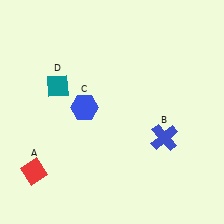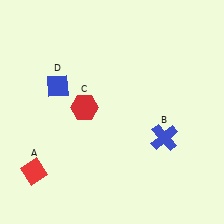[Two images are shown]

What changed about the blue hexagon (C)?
In Image 1, C is blue. In Image 2, it changed to red.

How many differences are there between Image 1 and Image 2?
There are 2 differences between the two images.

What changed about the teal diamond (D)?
In Image 1, D is teal. In Image 2, it changed to blue.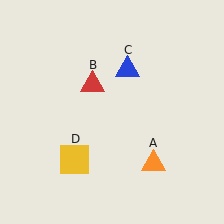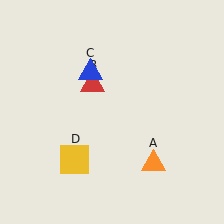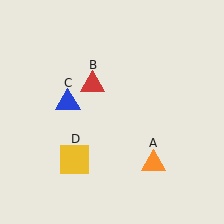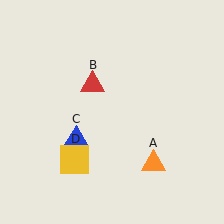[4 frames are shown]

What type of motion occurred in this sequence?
The blue triangle (object C) rotated counterclockwise around the center of the scene.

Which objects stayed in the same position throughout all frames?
Orange triangle (object A) and red triangle (object B) and yellow square (object D) remained stationary.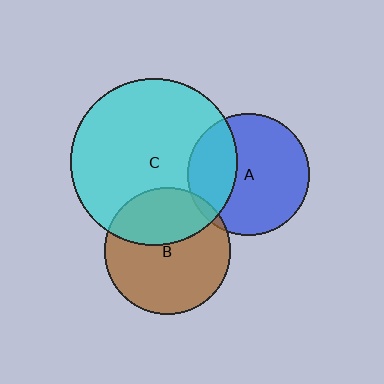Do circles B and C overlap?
Yes.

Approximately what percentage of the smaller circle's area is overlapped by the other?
Approximately 35%.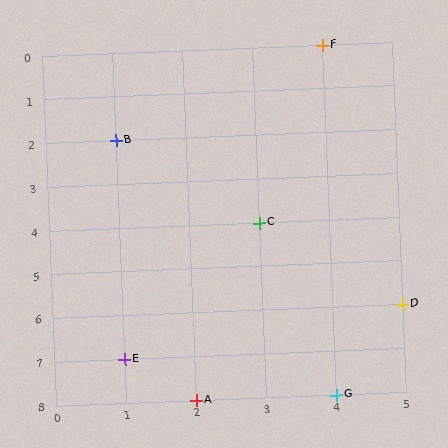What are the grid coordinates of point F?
Point F is at grid coordinates (4, 0).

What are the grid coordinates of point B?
Point B is at grid coordinates (1, 2).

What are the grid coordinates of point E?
Point E is at grid coordinates (1, 7).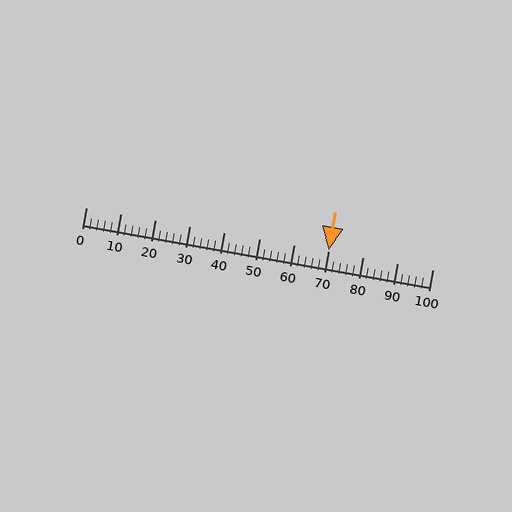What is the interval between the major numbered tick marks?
The major tick marks are spaced 10 units apart.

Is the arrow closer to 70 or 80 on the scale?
The arrow is closer to 70.